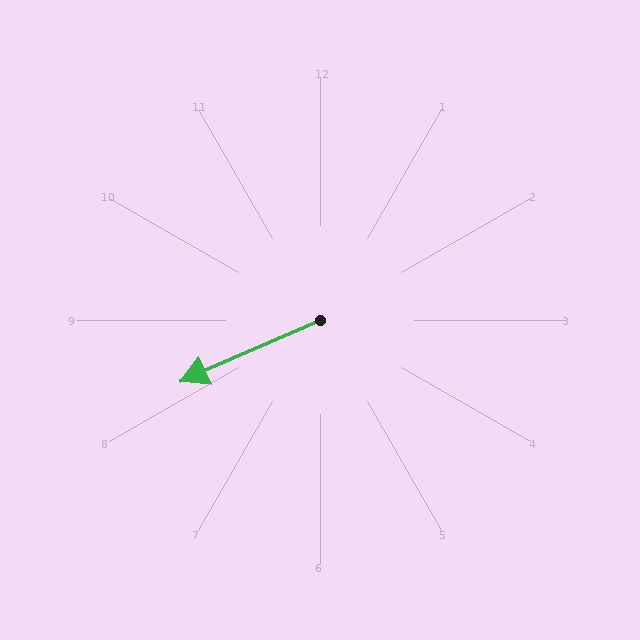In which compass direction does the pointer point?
Southwest.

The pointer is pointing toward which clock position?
Roughly 8 o'clock.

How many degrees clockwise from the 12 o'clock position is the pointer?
Approximately 246 degrees.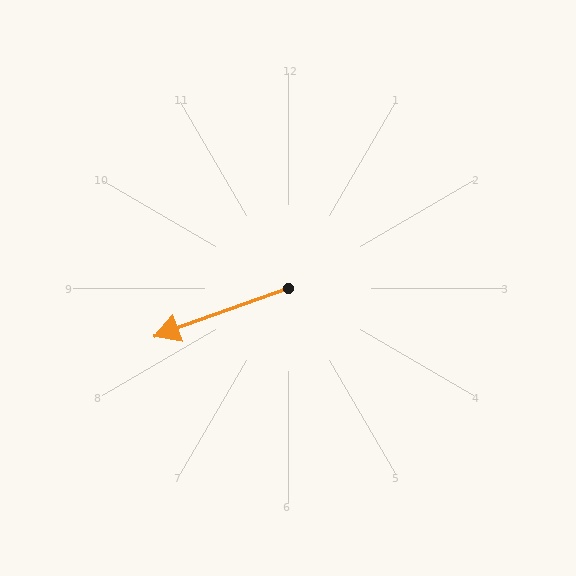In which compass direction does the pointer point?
West.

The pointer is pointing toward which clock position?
Roughly 8 o'clock.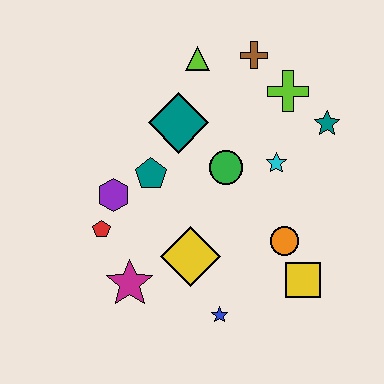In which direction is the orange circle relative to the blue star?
The orange circle is above the blue star.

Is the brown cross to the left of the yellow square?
Yes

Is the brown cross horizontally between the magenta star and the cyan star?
Yes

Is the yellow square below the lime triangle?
Yes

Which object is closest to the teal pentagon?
The purple hexagon is closest to the teal pentagon.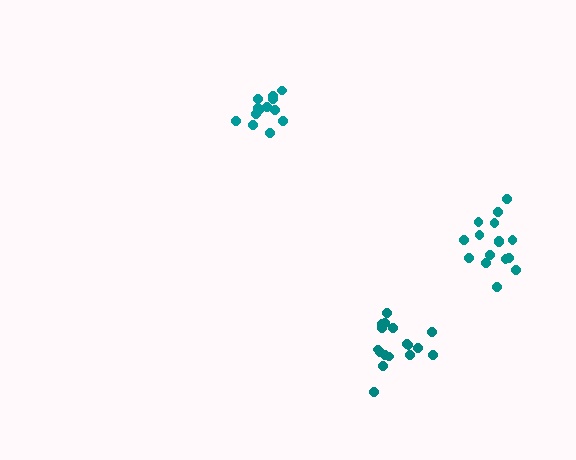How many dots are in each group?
Group 1: 13 dots, Group 2: 16 dots, Group 3: 17 dots (46 total).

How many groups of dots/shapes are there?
There are 3 groups.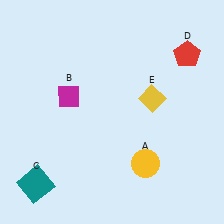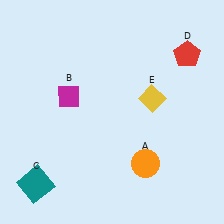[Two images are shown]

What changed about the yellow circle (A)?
In Image 1, A is yellow. In Image 2, it changed to orange.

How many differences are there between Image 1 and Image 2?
There is 1 difference between the two images.